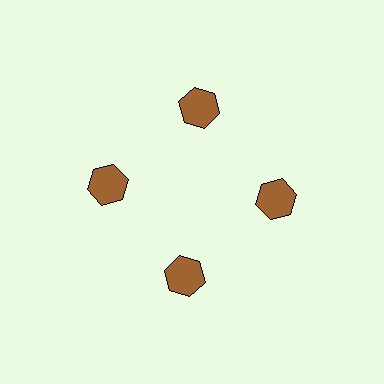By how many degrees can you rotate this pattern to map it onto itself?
The pattern maps onto itself every 90 degrees of rotation.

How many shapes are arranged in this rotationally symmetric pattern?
There are 4 shapes, arranged in 4 groups of 1.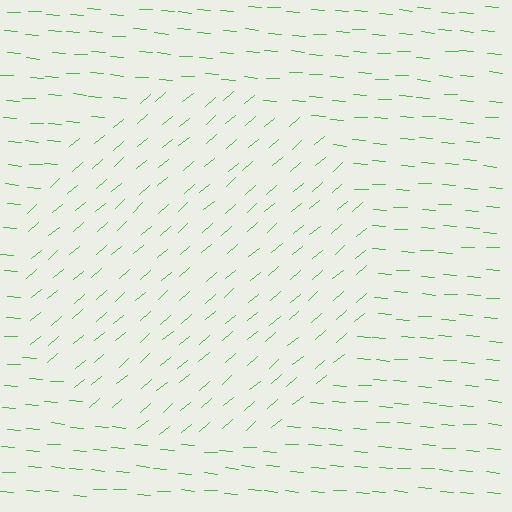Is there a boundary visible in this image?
Yes, there is a texture boundary formed by a change in line orientation.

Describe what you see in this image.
The image is filled with small green line segments. A circle region in the image has lines oriented differently from the surrounding lines, creating a visible texture boundary.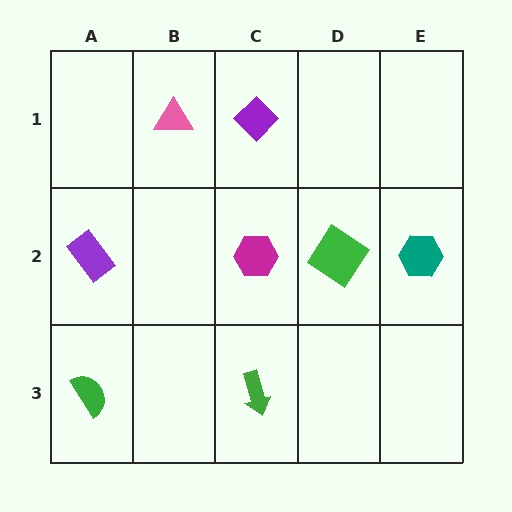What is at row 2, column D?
A green diamond.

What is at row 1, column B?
A pink triangle.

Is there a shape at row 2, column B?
No, that cell is empty.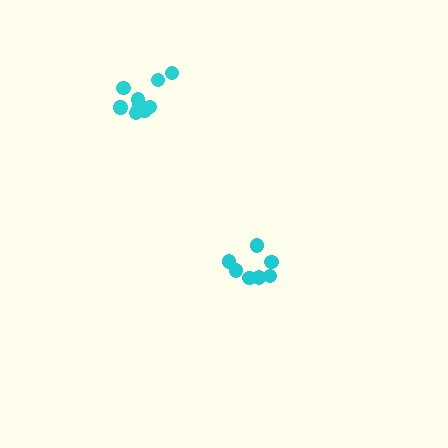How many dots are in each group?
Group 1: 10 dots, Group 2: 7 dots (17 total).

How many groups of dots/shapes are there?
There are 2 groups.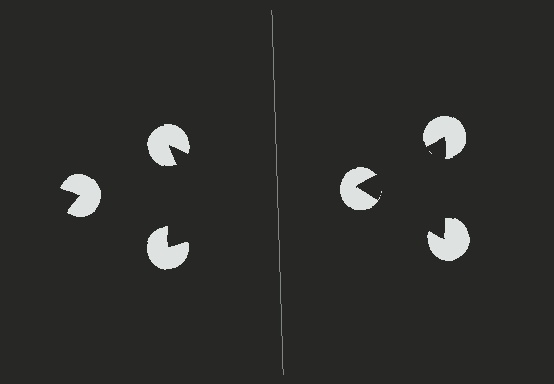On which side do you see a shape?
An illusory triangle appears on the right side. On the left side the wedge cuts are rotated, so no coherent shape forms.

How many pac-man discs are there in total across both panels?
6 — 3 on each side.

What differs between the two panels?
The pac-man discs are positioned identically on both sides; only the wedge orientations differ. On the right they align to a triangle; on the left they are misaligned.